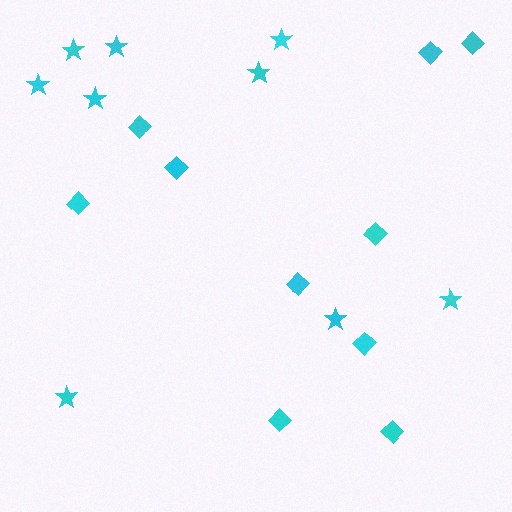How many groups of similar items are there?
There are 2 groups: one group of stars (9) and one group of diamonds (10).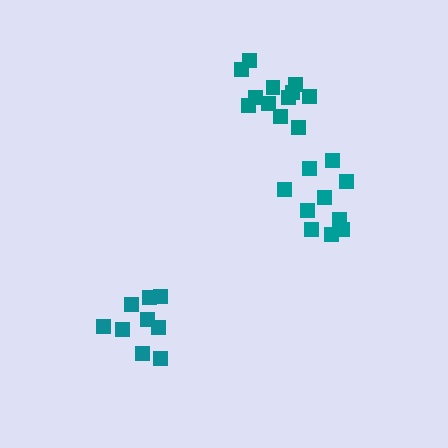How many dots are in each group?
Group 1: 11 dots, Group 2: 9 dots, Group 3: 12 dots (32 total).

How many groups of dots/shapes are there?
There are 3 groups.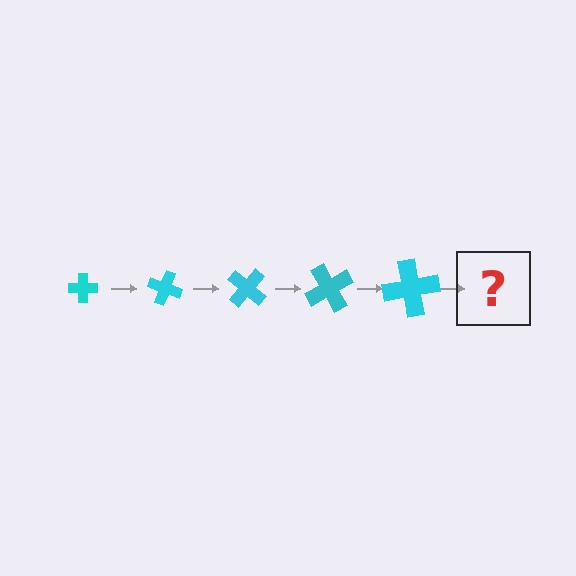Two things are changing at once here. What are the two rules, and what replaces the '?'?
The two rules are that the cross grows larger each step and it rotates 20 degrees each step. The '?' should be a cross, larger than the previous one and rotated 100 degrees from the start.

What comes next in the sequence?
The next element should be a cross, larger than the previous one and rotated 100 degrees from the start.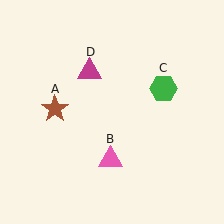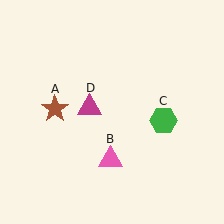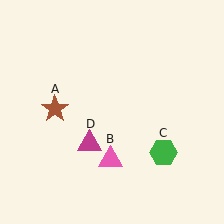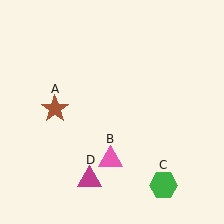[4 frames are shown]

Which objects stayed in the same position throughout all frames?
Brown star (object A) and pink triangle (object B) remained stationary.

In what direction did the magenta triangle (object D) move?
The magenta triangle (object D) moved down.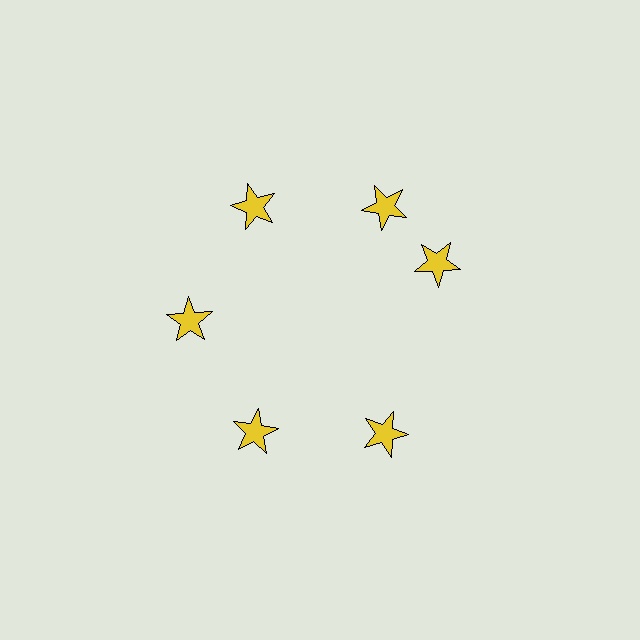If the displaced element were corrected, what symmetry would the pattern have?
It would have 6-fold rotational symmetry — the pattern would map onto itself every 60 degrees.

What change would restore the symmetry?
The symmetry would be restored by rotating it back into even spacing with its neighbors so that all 6 stars sit at equal angles and equal distance from the center.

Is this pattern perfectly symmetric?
No. The 6 yellow stars are arranged in a ring, but one element near the 3 o'clock position is rotated out of alignment along the ring, breaking the 6-fold rotational symmetry.